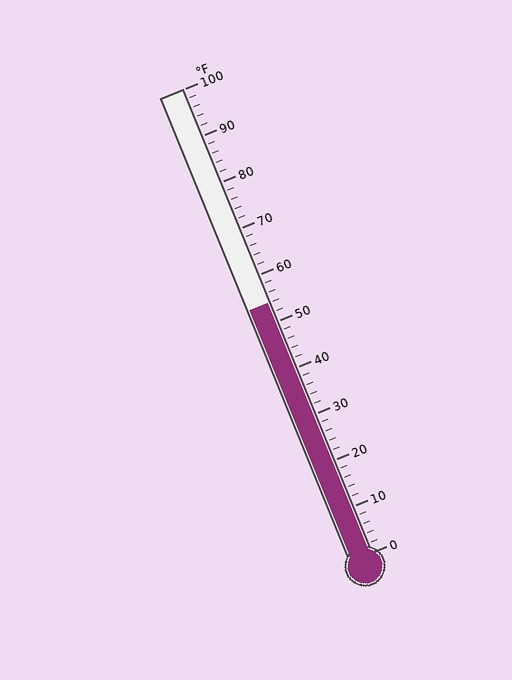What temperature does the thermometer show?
The thermometer shows approximately 54°F.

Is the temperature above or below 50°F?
The temperature is above 50°F.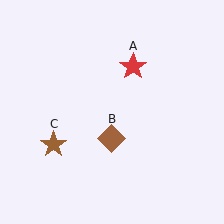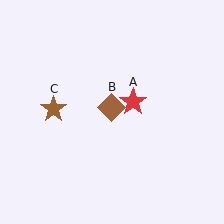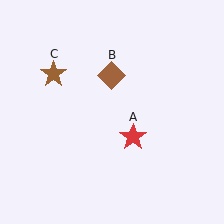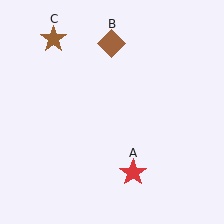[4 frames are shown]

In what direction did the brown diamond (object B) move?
The brown diamond (object B) moved up.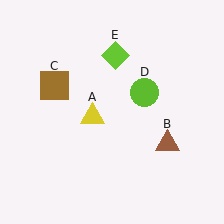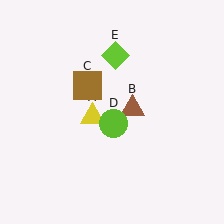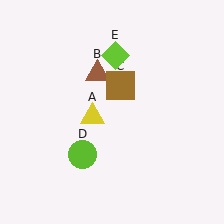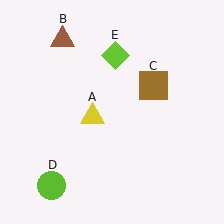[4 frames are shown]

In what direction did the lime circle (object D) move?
The lime circle (object D) moved down and to the left.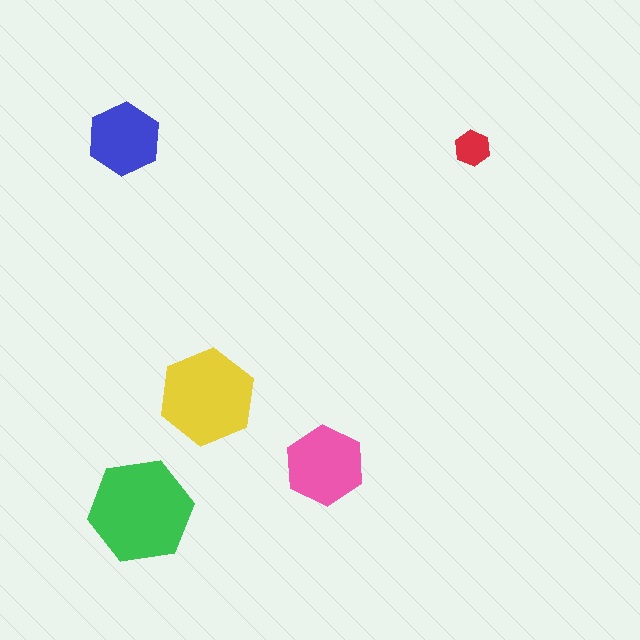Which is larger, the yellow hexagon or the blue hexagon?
The yellow one.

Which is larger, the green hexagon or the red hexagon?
The green one.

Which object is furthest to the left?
The blue hexagon is leftmost.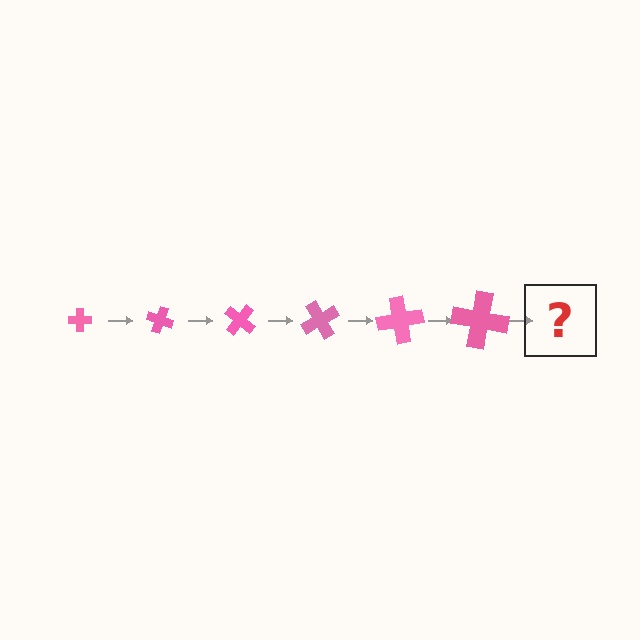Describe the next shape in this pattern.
It should be a cross, larger than the previous one and rotated 120 degrees from the start.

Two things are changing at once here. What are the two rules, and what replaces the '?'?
The two rules are that the cross grows larger each step and it rotates 20 degrees each step. The '?' should be a cross, larger than the previous one and rotated 120 degrees from the start.